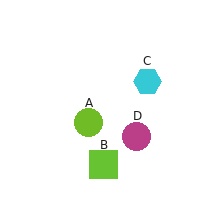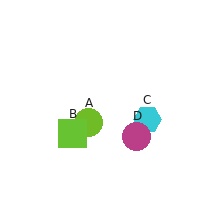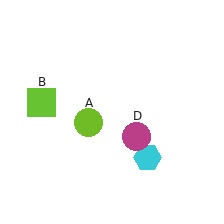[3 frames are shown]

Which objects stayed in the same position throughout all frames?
Lime circle (object A) and magenta circle (object D) remained stationary.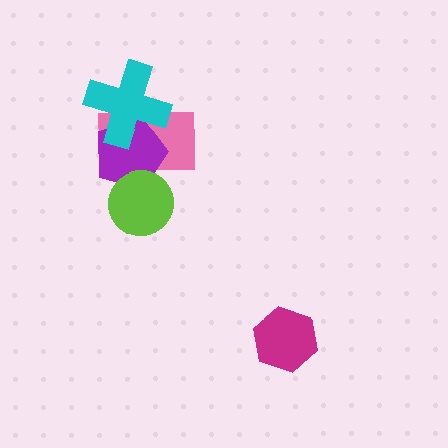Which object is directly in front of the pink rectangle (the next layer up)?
The purple pentagon is directly in front of the pink rectangle.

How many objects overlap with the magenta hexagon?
0 objects overlap with the magenta hexagon.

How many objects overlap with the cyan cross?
2 objects overlap with the cyan cross.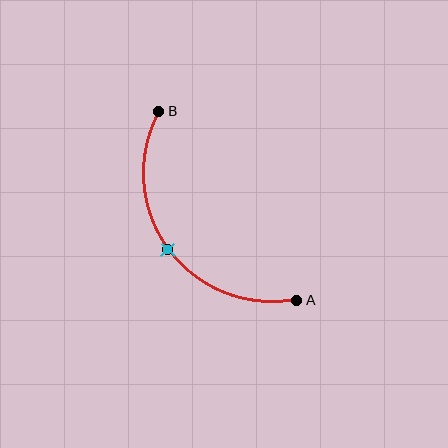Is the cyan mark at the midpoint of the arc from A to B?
Yes. The cyan mark lies on the arc at equal arc-length from both A and B — it is the arc midpoint.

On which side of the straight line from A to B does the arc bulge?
The arc bulges below and to the left of the straight line connecting A and B.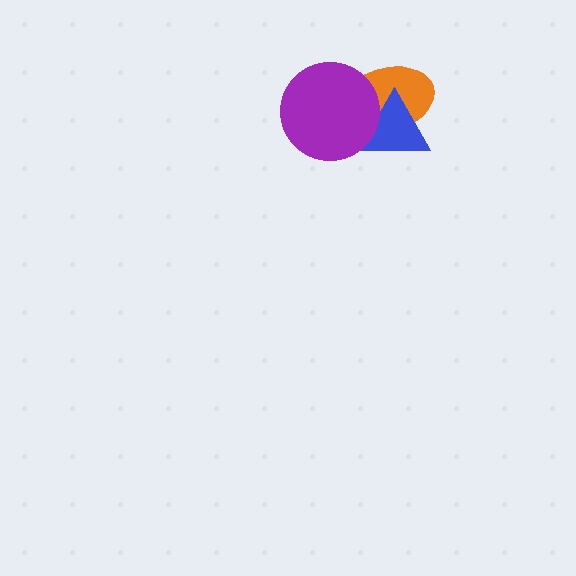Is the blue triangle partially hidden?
Yes, it is partially covered by another shape.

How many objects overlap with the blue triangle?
2 objects overlap with the blue triangle.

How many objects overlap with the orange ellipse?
2 objects overlap with the orange ellipse.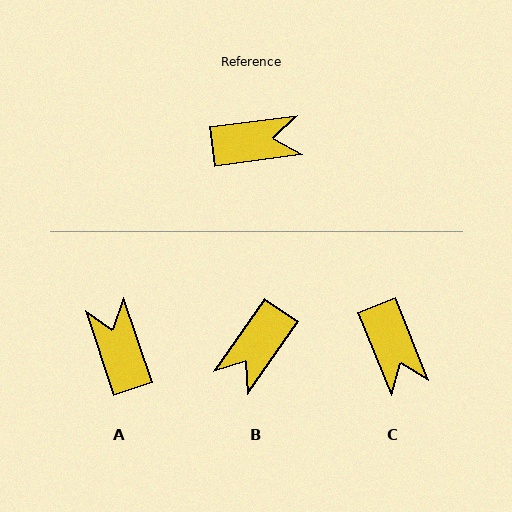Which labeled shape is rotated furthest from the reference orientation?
B, about 132 degrees away.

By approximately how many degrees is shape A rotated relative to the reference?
Approximately 101 degrees counter-clockwise.